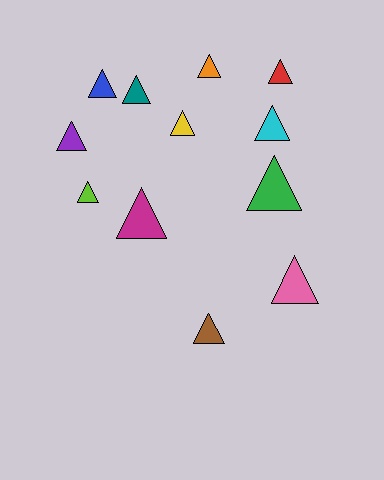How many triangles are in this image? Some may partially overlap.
There are 12 triangles.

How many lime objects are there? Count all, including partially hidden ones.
There is 1 lime object.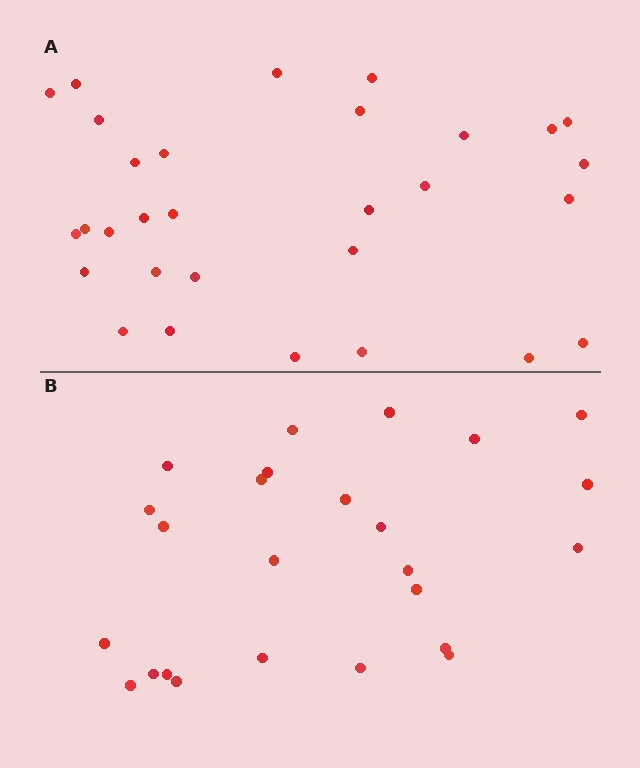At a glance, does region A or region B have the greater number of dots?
Region A (the top region) has more dots.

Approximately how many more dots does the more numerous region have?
Region A has about 5 more dots than region B.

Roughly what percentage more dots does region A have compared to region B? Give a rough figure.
About 20% more.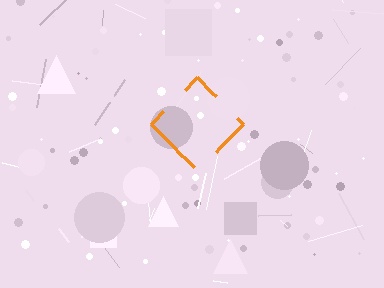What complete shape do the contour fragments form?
The contour fragments form a diamond.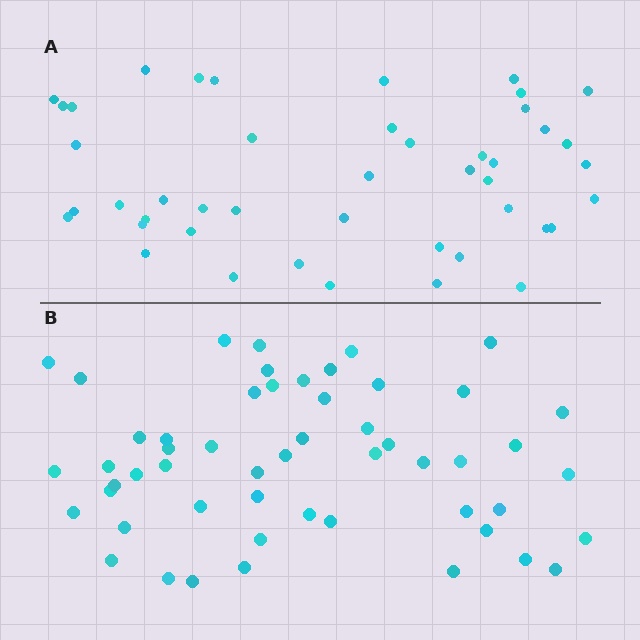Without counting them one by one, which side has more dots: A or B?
Region B (the bottom region) has more dots.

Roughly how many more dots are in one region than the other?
Region B has roughly 8 or so more dots than region A.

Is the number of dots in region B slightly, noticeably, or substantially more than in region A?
Region B has only slightly more — the two regions are fairly close. The ratio is roughly 1.2 to 1.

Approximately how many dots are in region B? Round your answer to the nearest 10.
About 50 dots. (The exact count is 53, which rounds to 50.)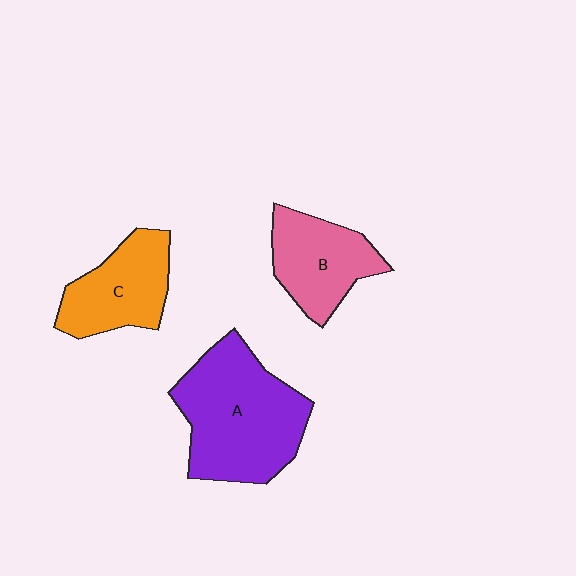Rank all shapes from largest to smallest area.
From largest to smallest: A (purple), C (orange), B (pink).